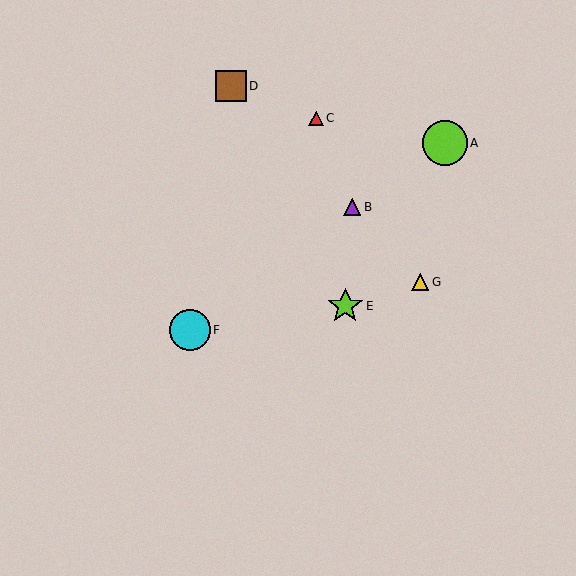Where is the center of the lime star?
The center of the lime star is at (345, 306).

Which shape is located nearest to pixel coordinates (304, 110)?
The red triangle (labeled C) at (316, 118) is nearest to that location.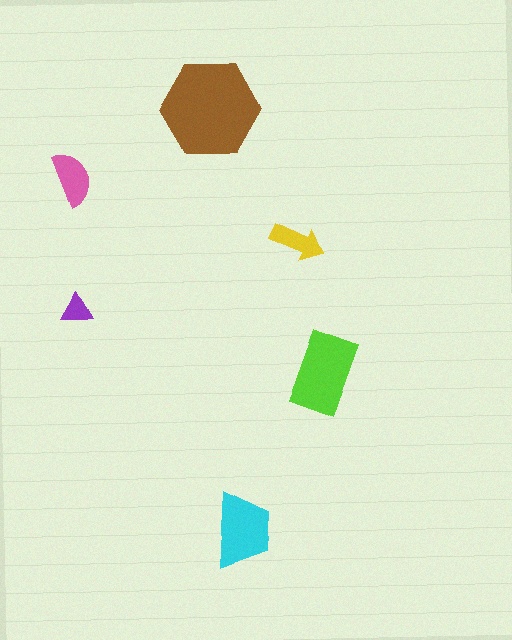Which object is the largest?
The brown hexagon.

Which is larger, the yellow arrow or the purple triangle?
The yellow arrow.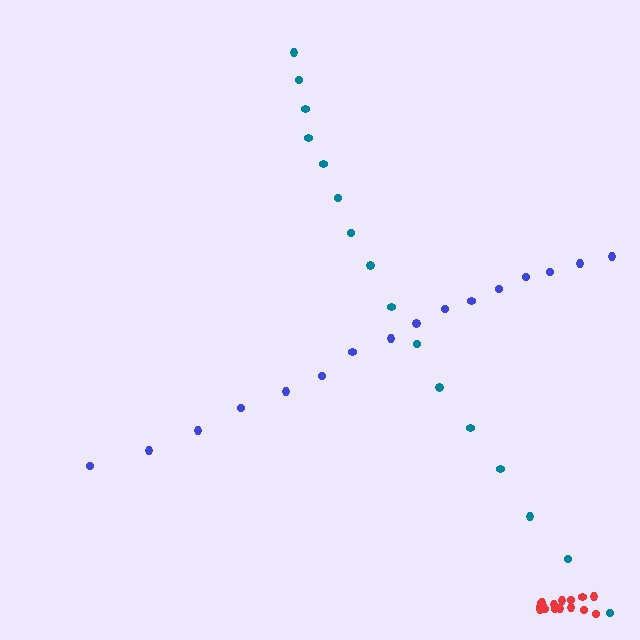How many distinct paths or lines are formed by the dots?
There are 3 distinct paths.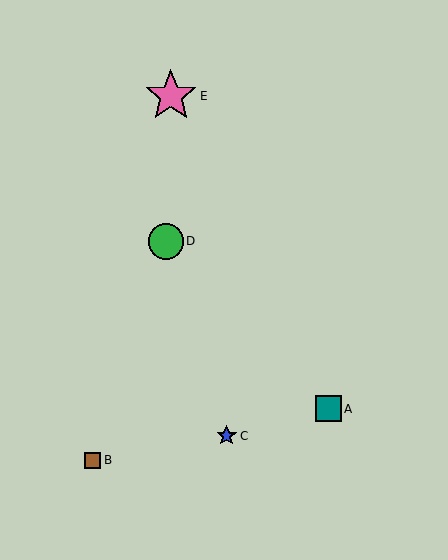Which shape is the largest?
The pink star (labeled E) is the largest.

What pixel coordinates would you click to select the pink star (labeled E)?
Click at (171, 96) to select the pink star E.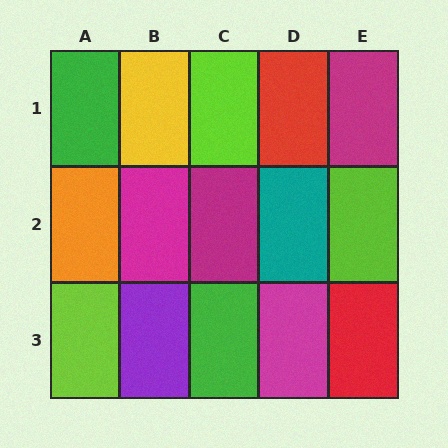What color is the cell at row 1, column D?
Red.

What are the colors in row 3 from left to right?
Lime, purple, green, magenta, red.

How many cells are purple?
1 cell is purple.